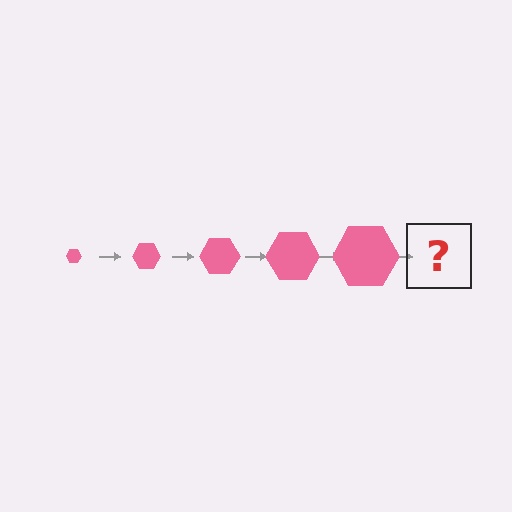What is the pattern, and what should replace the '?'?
The pattern is that the hexagon gets progressively larger each step. The '?' should be a pink hexagon, larger than the previous one.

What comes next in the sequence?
The next element should be a pink hexagon, larger than the previous one.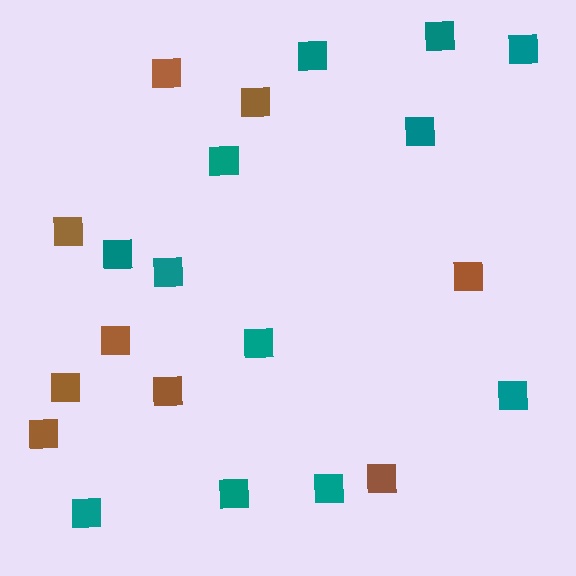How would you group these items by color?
There are 2 groups: one group of brown squares (9) and one group of teal squares (12).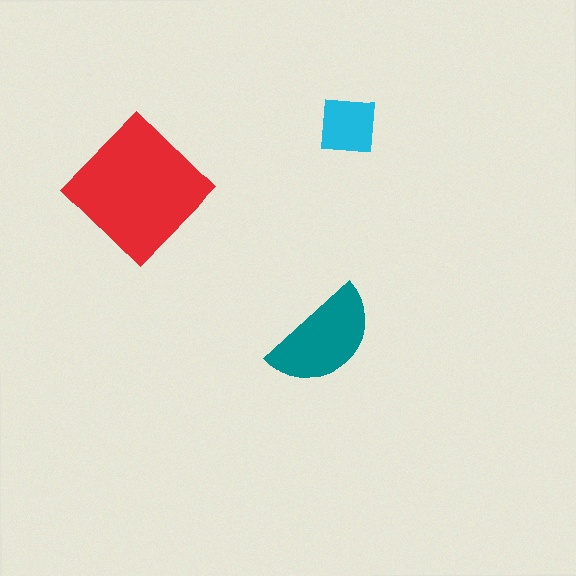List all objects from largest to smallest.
The red diamond, the teal semicircle, the cyan square.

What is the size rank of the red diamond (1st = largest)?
1st.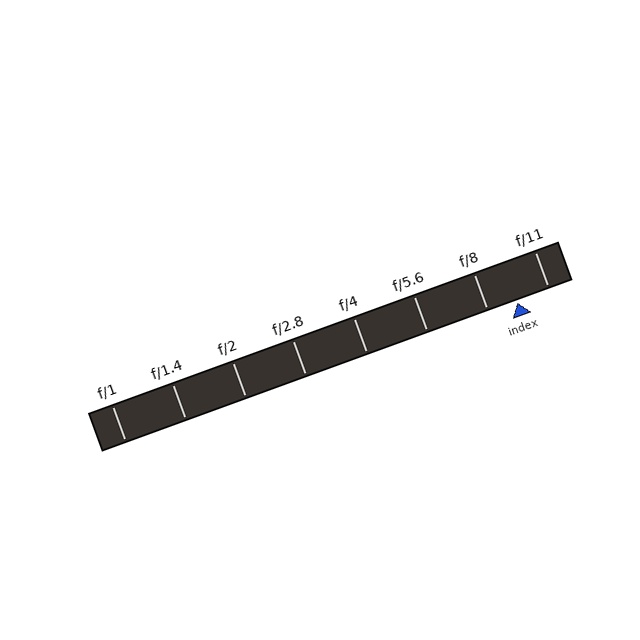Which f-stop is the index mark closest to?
The index mark is closest to f/8.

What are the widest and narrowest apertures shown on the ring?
The widest aperture shown is f/1 and the narrowest is f/11.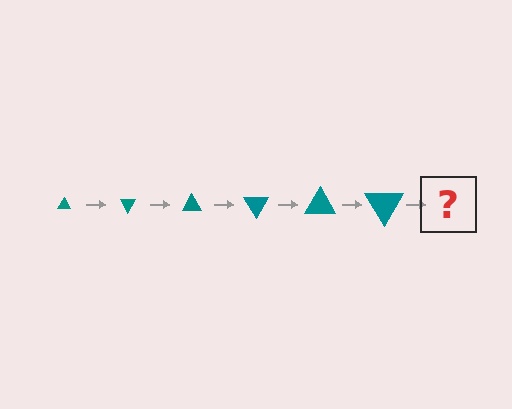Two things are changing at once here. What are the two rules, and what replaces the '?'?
The two rules are that the triangle grows larger each step and it rotates 60 degrees each step. The '?' should be a triangle, larger than the previous one and rotated 360 degrees from the start.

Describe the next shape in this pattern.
It should be a triangle, larger than the previous one and rotated 360 degrees from the start.